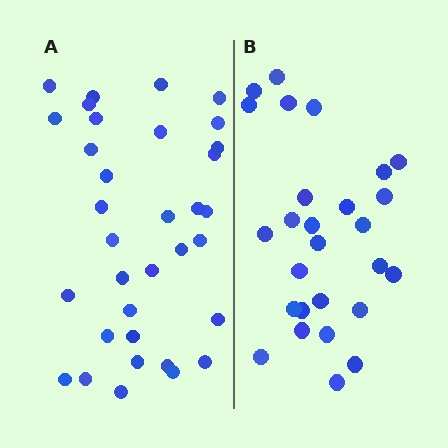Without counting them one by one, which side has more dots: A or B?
Region A (the left region) has more dots.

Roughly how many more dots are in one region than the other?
Region A has roughly 8 or so more dots than region B.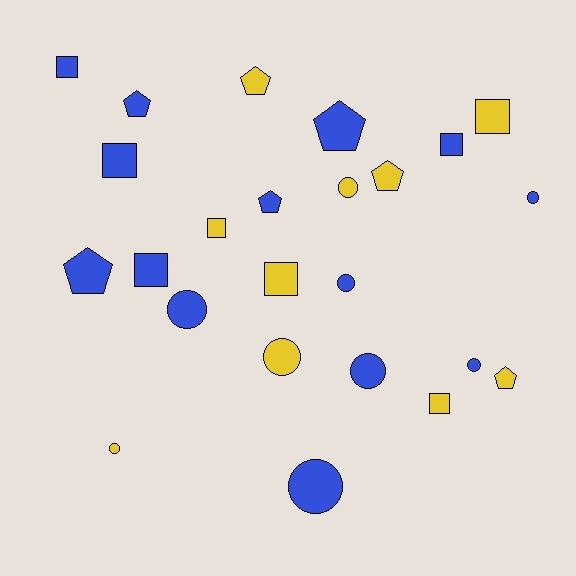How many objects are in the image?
There are 24 objects.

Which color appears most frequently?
Blue, with 14 objects.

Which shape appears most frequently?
Circle, with 9 objects.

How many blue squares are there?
There are 4 blue squares.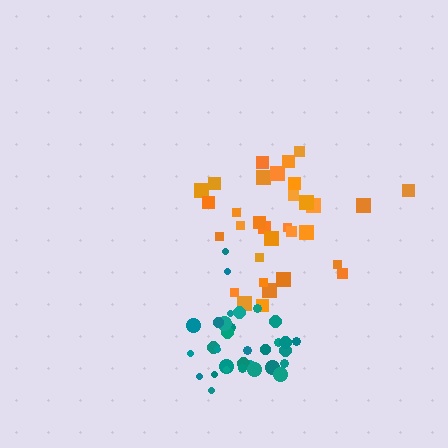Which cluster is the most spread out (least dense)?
Orange.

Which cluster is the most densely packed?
Teal.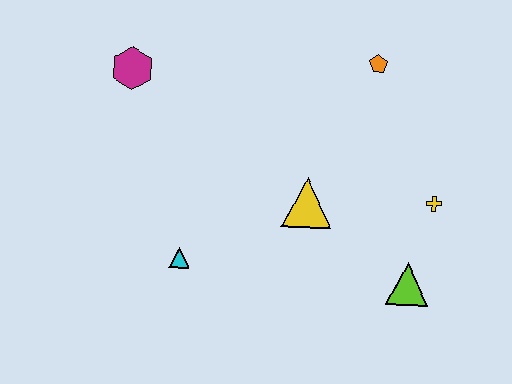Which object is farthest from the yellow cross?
The magenta hexagon is farthest from the yellow cross.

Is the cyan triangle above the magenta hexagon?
No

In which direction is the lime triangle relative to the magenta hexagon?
The lime triangle is to the right of the magenta hexagon.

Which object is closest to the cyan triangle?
The yellow triangle is closest to the cyan triangle.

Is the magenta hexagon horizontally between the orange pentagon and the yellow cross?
No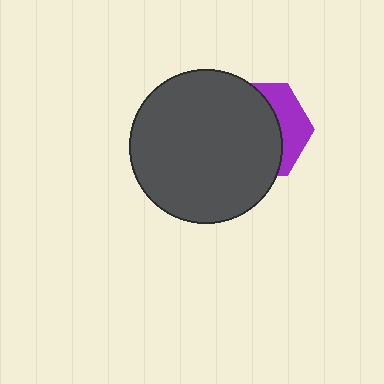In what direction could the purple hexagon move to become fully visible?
The purple hexagon could move right. That would shift it out from behind the dark gray circle entirely.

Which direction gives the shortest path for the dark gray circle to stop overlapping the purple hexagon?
Moving left gives the shortest separation.